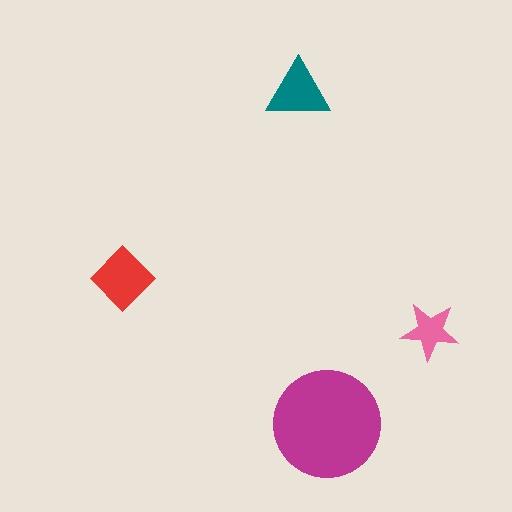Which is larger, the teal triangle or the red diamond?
The red diamond.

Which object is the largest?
The magenta circle.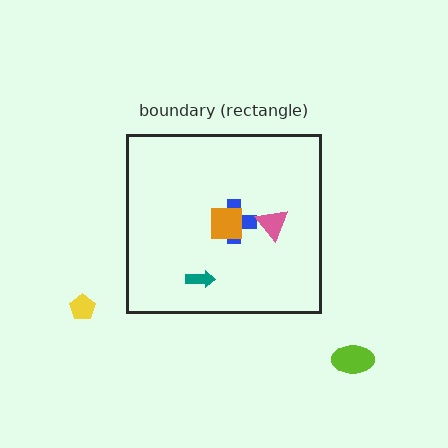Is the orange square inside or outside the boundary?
Inside.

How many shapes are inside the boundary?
4 inside, 2 outside.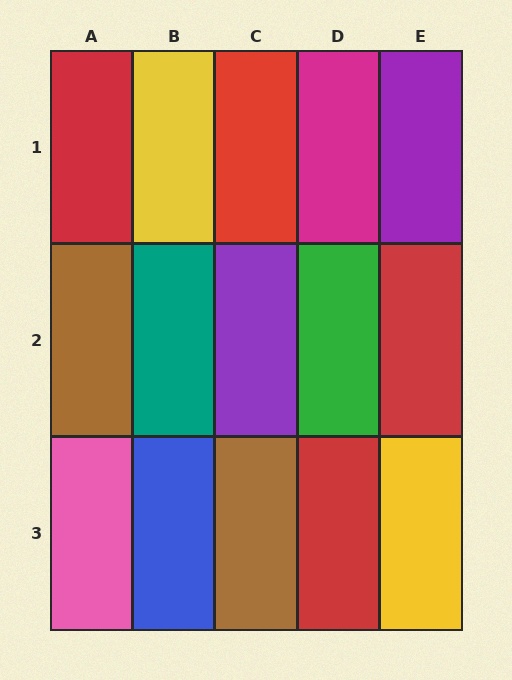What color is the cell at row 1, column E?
Purple.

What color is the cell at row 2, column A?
Brown.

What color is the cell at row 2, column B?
Teal.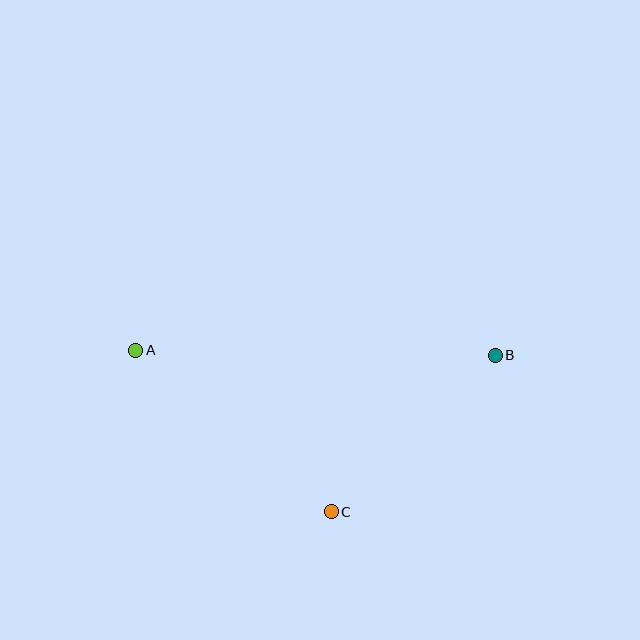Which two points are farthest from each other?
Points A and B are farthest from each other.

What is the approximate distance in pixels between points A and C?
The distance between A and C is approximately 254 pixels.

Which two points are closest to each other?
Points B and C are closest to each other.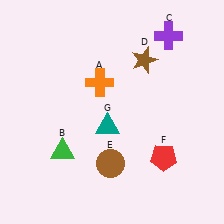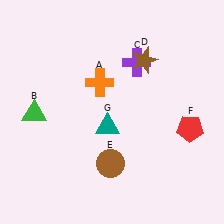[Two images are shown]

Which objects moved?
The objects that moved are: the green triangle (B), the purple cross (C), the red pentagon (F).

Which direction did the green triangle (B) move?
The green triangle (B) moved up.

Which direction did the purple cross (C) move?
The purple cross (C) moved left.